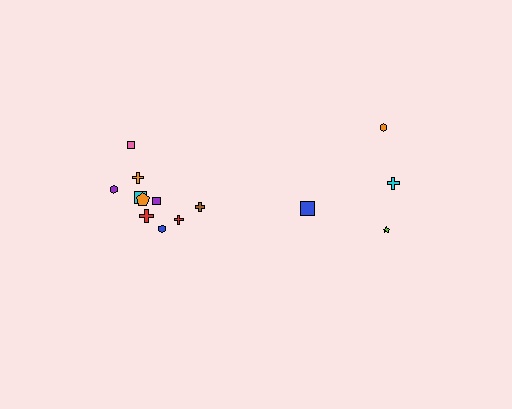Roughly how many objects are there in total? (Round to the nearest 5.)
Roughly 15 objects in total.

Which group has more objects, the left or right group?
The left group.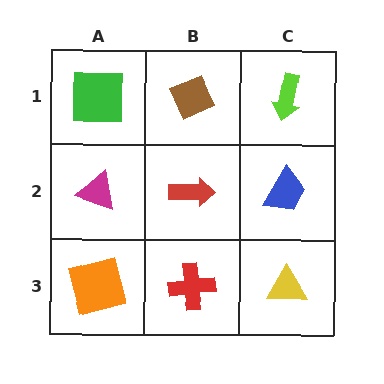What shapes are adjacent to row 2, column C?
A lime arrow (row 1, column C), a yellow triangle (row 3, column C), a red arrow (row 2, column B).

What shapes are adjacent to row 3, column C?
A blue trapezoid (row 2, column C), a red cross (row 3, column B).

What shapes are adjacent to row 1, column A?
A magenta triangle (row 2, column A), a brown diamond (row 1, column B).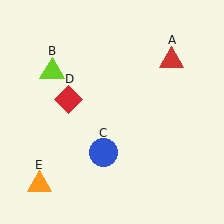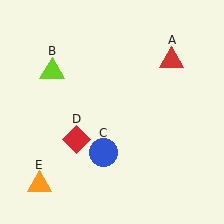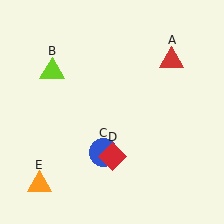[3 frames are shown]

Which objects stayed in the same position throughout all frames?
Red triangle (object A) and lime triangle (object B) and blue circle (object C) and orange triangle (object E) remained stationary.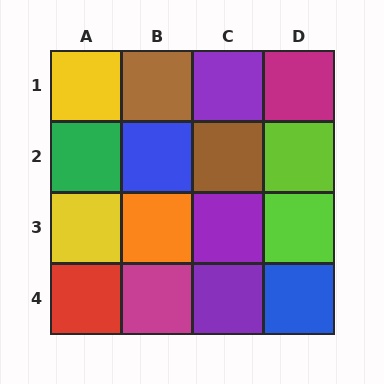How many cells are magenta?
2 cells are magenta.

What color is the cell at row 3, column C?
Purple.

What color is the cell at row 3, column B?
Orange.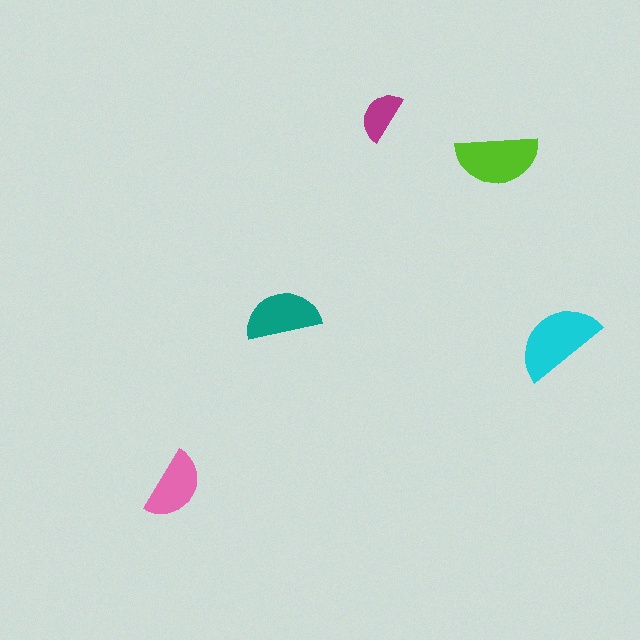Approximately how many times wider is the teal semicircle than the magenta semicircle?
About 1.5 times wider.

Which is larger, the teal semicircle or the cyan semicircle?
The cyan one.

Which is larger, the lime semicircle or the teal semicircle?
The lime one.